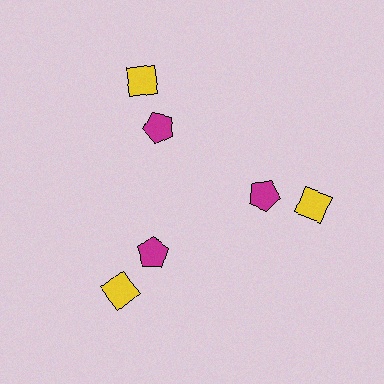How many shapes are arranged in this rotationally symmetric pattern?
There are 6 shapes, arranged in 3 groups of 2.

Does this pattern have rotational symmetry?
Yes, this pattern has 3-fold rotational symmetry. It looks the same after rotating 120 degrees around the center.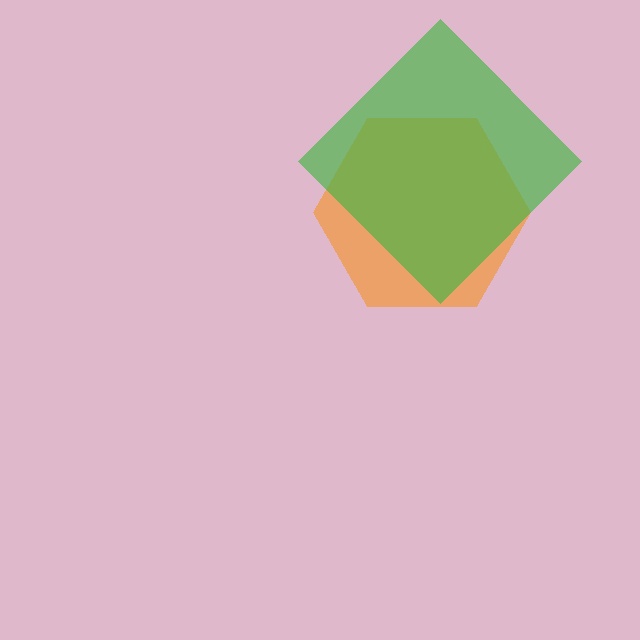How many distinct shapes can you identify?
There are 2 distinct shapes: an orange hexagon, a green diamond.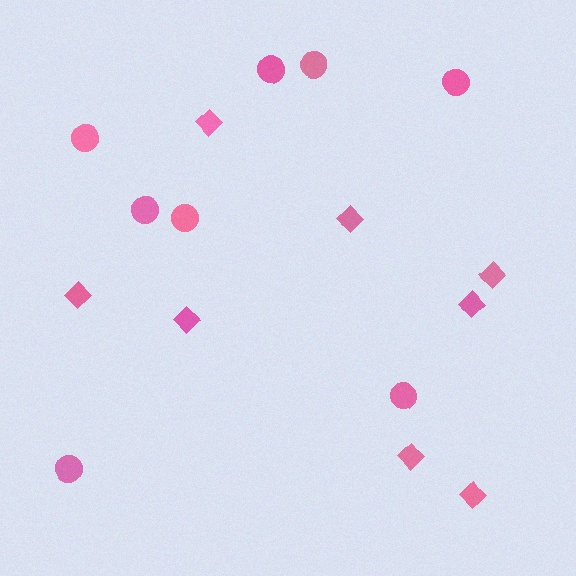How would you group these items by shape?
There are 2 groups: one group of circles (8) and one group of diamonds (8).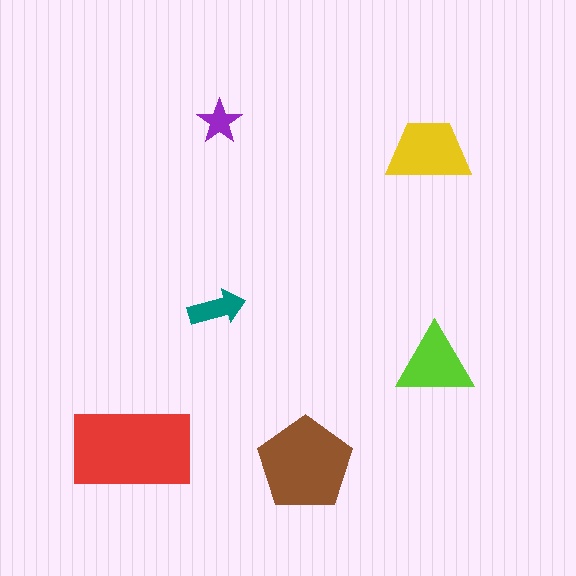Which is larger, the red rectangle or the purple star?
The red rectangle.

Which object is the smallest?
The purple star.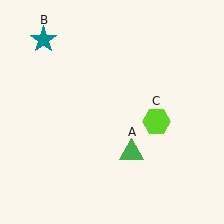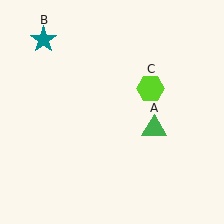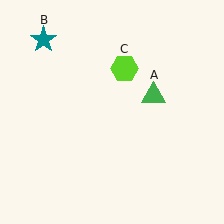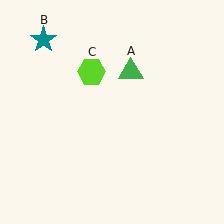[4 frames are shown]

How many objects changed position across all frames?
2 objects changed position: green triangle (object A), lime hexagon (object C).